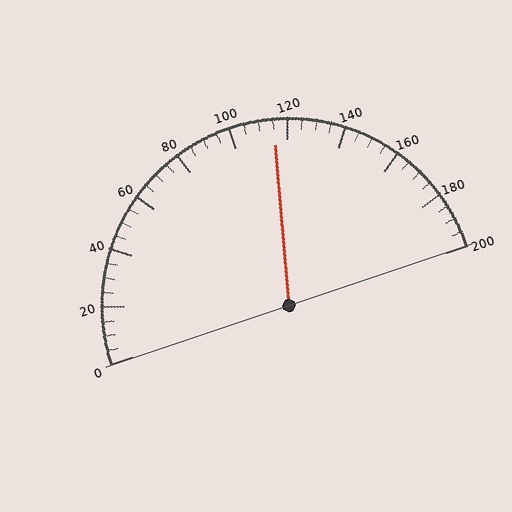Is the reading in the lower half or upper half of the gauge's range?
The reading is in the upper half of the range (0 to 200).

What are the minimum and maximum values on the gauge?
The gauge ranges from 0 to 200.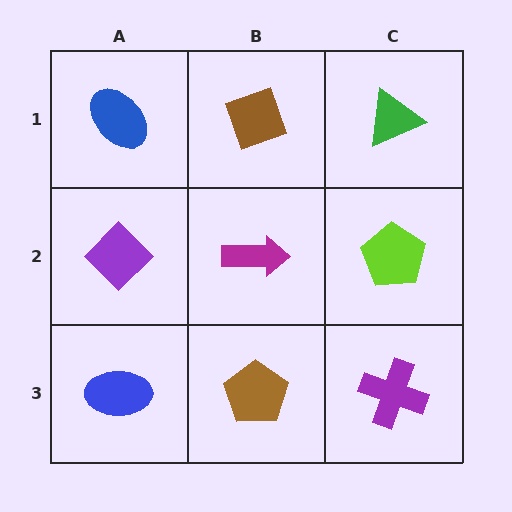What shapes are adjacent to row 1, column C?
A lime pentagon (row 2, column C), a brown diamond (row 1, column B).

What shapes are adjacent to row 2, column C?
A green triangle (row 1, column C), a purple cross (row 3, column C), a magenta arrow (row 2, column B).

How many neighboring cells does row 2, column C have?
3.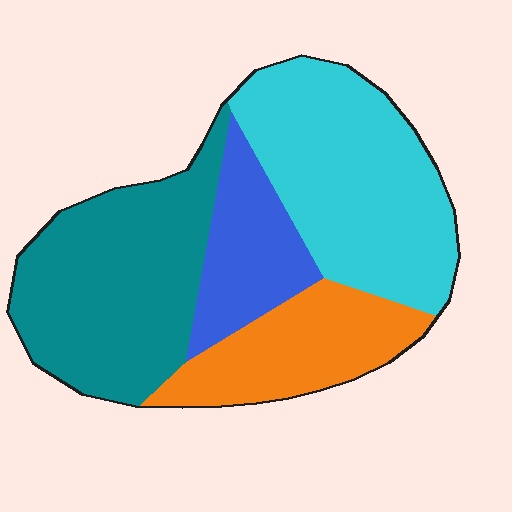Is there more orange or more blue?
Orange.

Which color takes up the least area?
Blue, at roughly 15%.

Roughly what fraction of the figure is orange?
Orange takes up between a sixth and a third of the figure.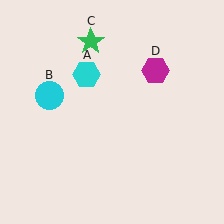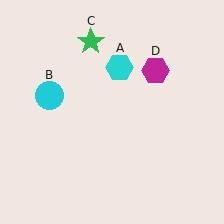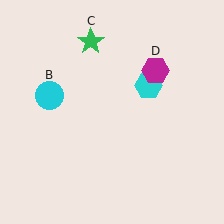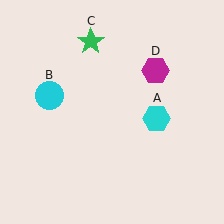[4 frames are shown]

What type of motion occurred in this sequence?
The cyan hexagon (object A) rotated clockwise around the center of the scene.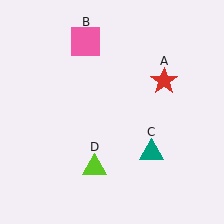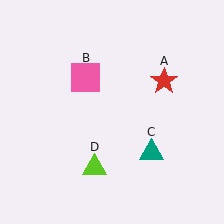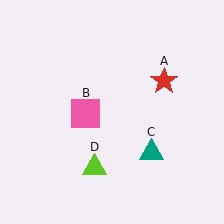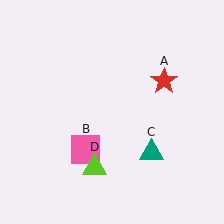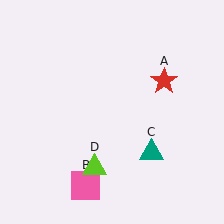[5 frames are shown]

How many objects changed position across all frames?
1 object changed position: pink square (object B).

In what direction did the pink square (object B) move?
The pink square (object B) moved down.